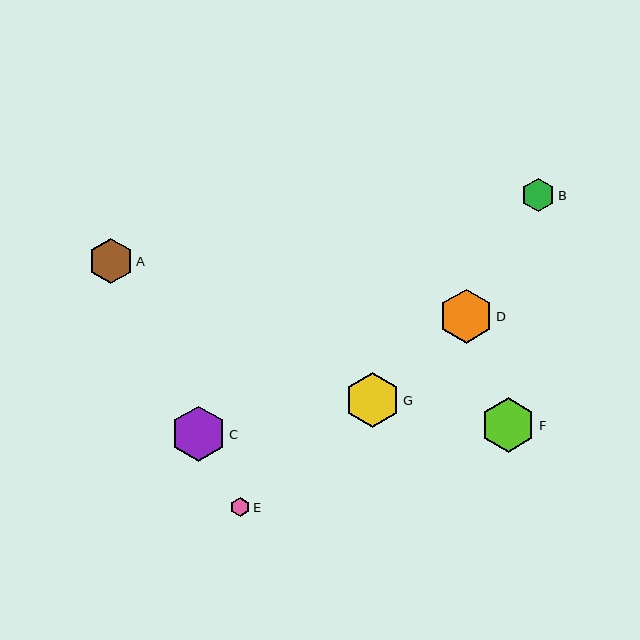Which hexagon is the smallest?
Hexagon E is the smallest with a size of approximately 19 pixels.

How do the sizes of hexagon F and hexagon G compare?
Hexagon F and hexagon G are approximately the same size.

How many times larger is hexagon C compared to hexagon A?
Hexagon C is approximately 1.2 times the size of hexagon A.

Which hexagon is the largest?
Hexagon C is the largest with a size of approximately 55 pixels.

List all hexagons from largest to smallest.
From largest to smallest: C, F, G, D, A, B, E.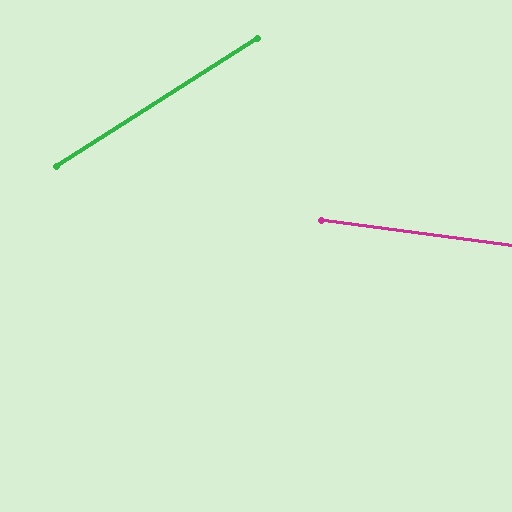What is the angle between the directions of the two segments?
Approximately 40 degrees.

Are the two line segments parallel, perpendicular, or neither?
Neither parallel nor perpendicular — they differ by about 40°.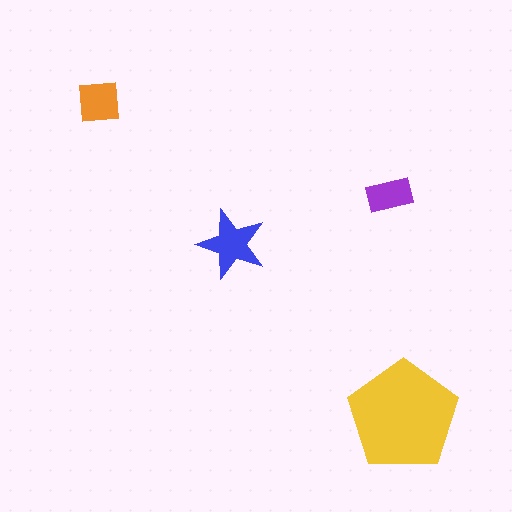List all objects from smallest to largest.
The purple rectangle, the orange square, the blue star, the yellow pentagon.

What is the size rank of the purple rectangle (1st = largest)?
4th.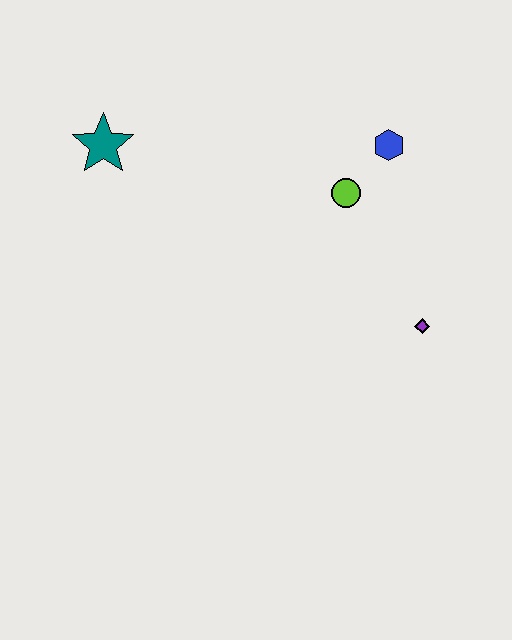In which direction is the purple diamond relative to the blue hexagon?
The purple diamond is below the blue hexagon.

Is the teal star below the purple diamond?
No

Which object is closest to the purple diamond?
The lime circle is closest to the purple diamond.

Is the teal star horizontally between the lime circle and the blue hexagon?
No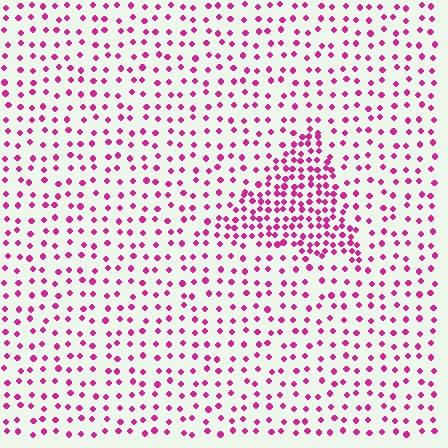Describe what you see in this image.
The image contains small magenta elements arranged at two different densities. A triangle-shaped region is visible where the elements are more densely packed than the surrounding area.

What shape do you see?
I see a triangle.